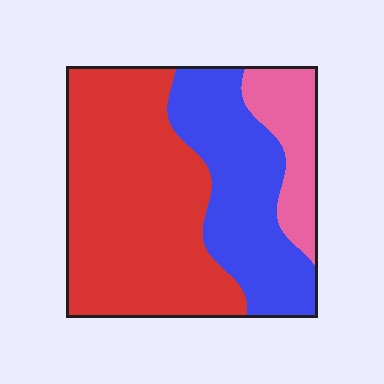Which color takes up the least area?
Pink, at roughly 15%.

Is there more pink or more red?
Red.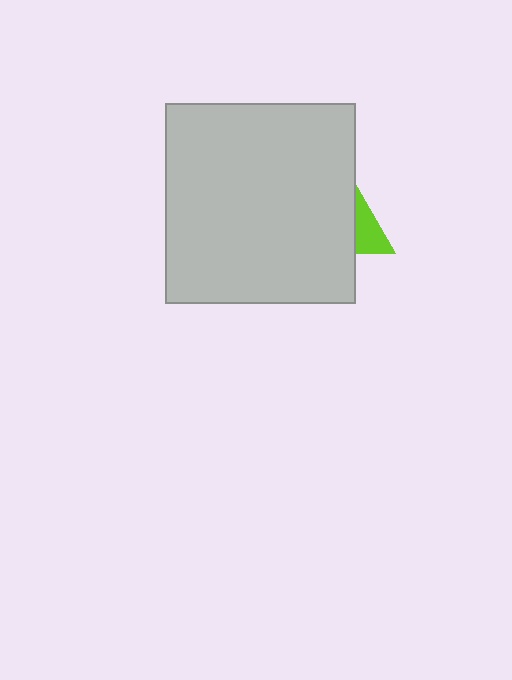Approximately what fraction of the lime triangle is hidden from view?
Roughly 67% of the lime triangle is hidden behind the light gray rectangle.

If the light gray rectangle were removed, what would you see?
You would see the complete lime triangle.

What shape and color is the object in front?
The object in front is a light gray rectangle.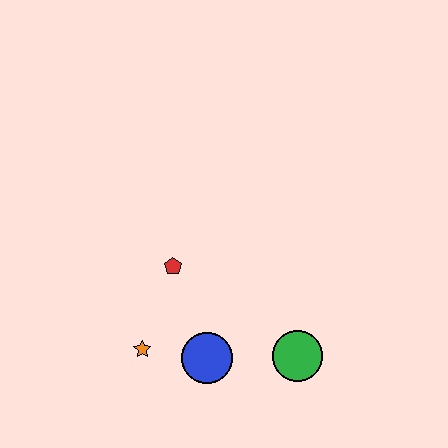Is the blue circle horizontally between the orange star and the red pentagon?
No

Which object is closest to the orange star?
The blue circle is closest to the orange star.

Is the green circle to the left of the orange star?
No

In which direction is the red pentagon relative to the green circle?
The red pentagon is to the left of the green circle.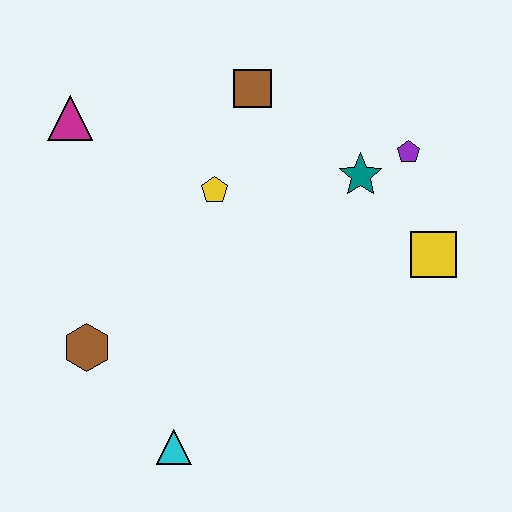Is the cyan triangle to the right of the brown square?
No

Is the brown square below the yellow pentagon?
No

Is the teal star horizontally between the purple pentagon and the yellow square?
No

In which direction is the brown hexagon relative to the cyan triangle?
The brown hexagon is above the cyan triangle.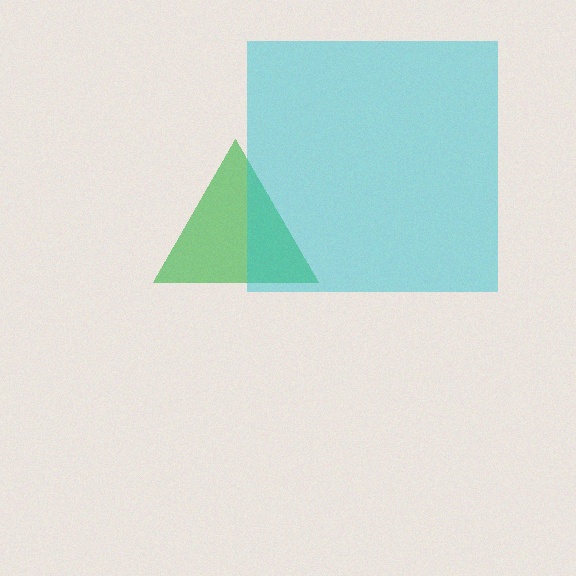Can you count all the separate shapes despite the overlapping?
Yes, there are 2 separate shapes.